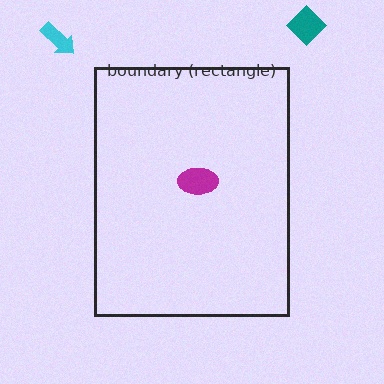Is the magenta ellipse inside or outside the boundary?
Inside.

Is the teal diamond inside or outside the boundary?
Outside.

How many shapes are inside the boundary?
1 inside, 2 outside.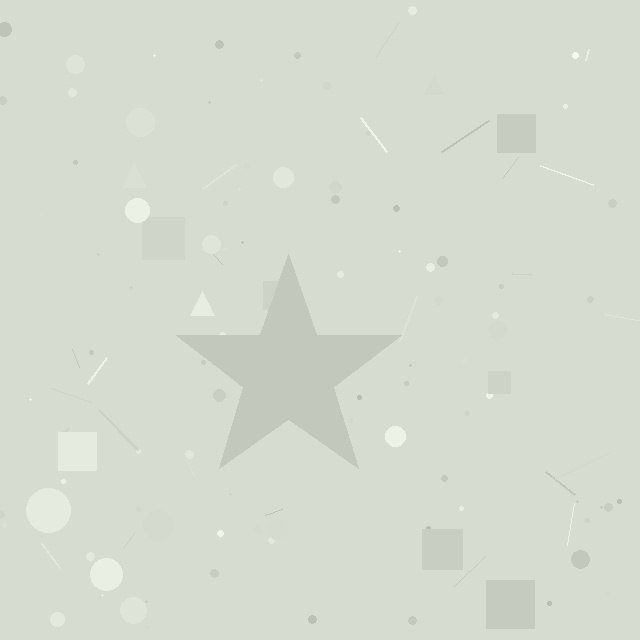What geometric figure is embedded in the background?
A star is embedded in the background.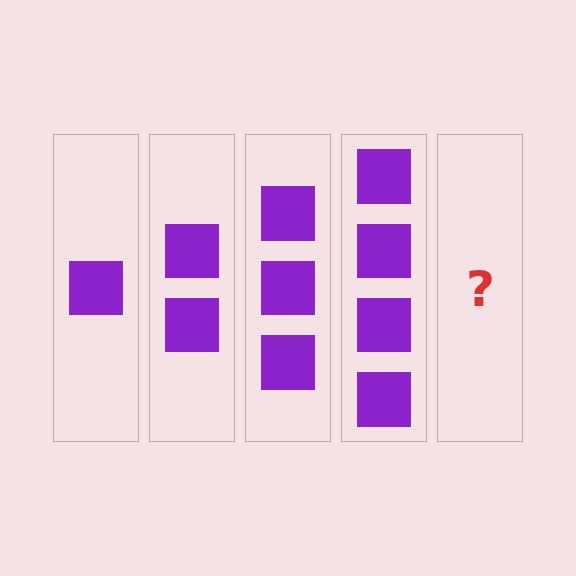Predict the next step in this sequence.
The next step is 5 squares.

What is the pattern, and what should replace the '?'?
The pattern is that each step adds one more square. The '?' should be 5 squares.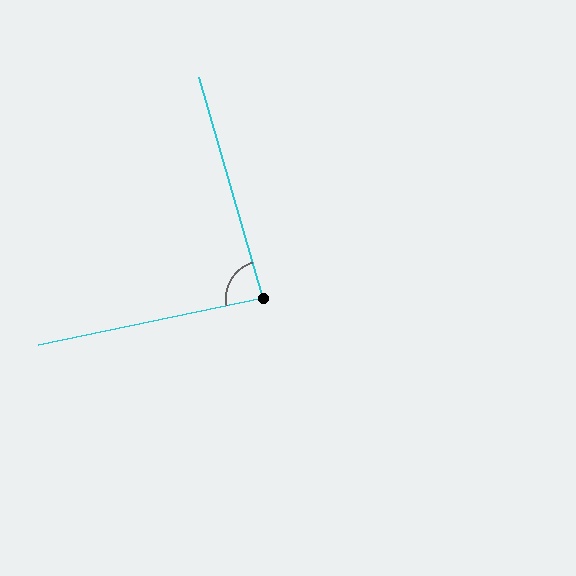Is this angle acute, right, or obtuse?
It is approximately a right angle.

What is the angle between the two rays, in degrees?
Approximately 86 degrees.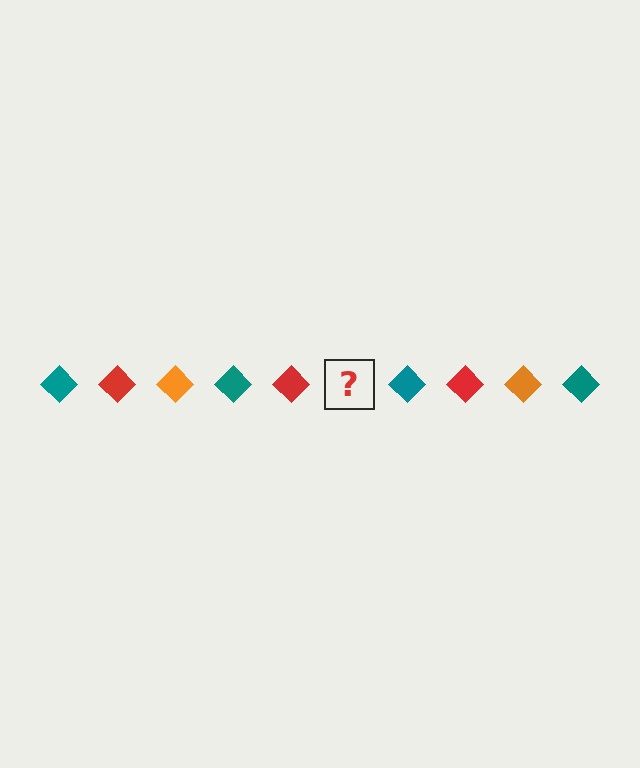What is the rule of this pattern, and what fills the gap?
The rule is that the pattern cycles through teal, red, orange diamonds. The gap should be filled with an orange diamond.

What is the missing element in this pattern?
The missing element is an orange diamond.